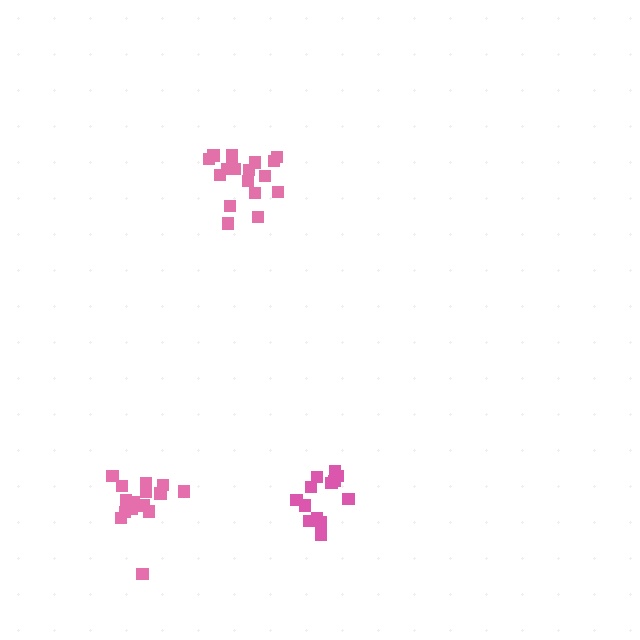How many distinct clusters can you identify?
There are 3 distinct clusters.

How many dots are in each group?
Group 1: 13 dots, Group 2: 18 dots, Group 3: 16 dots (47 total).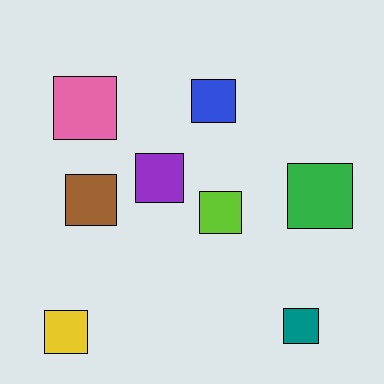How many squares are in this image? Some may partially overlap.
There are 8 squares.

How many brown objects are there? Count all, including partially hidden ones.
There is 1 brown object.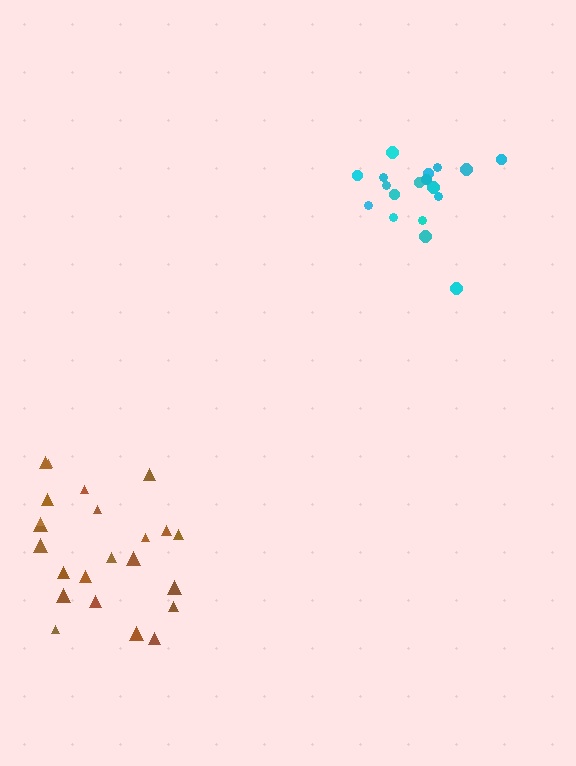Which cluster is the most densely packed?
Cyan.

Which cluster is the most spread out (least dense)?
Brown.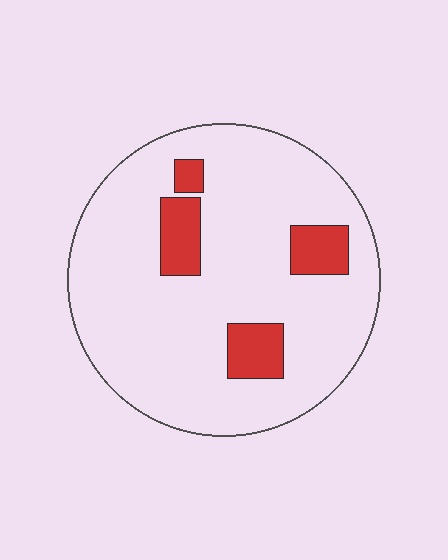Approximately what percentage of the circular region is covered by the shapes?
Approximately 15%.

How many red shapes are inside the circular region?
4.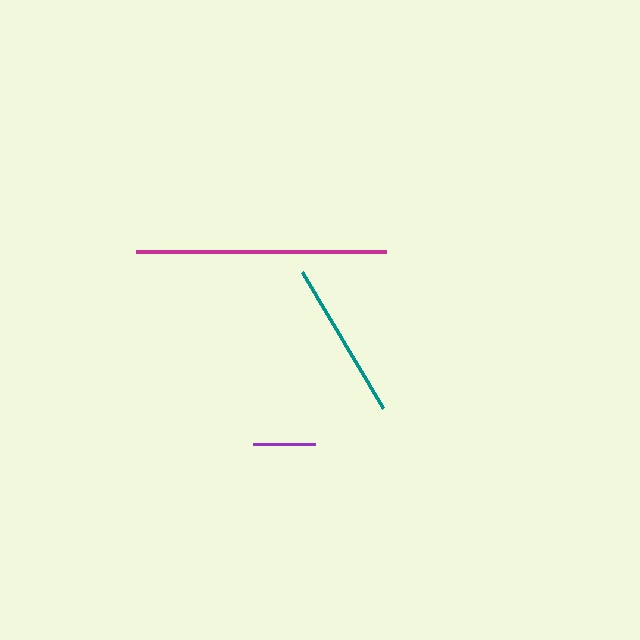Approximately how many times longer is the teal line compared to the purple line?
The teal line is approximately 2.6 times the length of the purple line.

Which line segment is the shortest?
The purple line is the shortest at approximately 62 pixels.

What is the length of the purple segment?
The purple segment is approximately 62 pixels long.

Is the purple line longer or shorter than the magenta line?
The magenta line is longer than the purple line.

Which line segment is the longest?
The magenta line is the longest at approximately 251 pixels.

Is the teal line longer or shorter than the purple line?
The teal line is longer than the purple line.